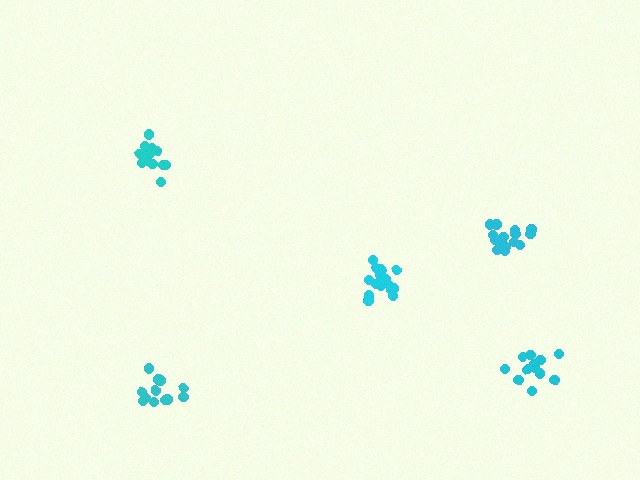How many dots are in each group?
Group 1: 17 dots, Group 2: 12 dots, Group 3: 17 dots, Group 4: 13 dots, Group 5: 18 dots (77 total).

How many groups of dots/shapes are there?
There are 5 groups.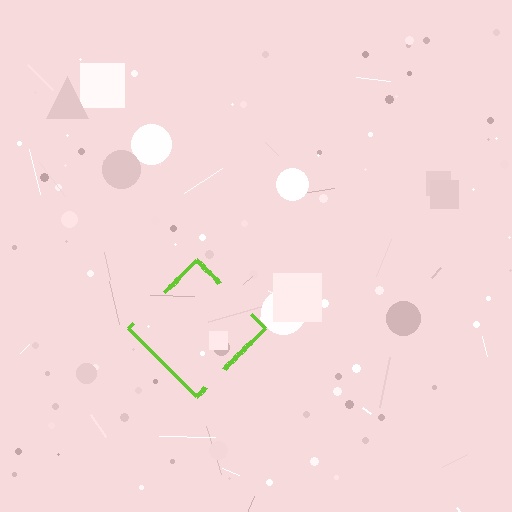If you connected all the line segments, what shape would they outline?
They would outline a diamond.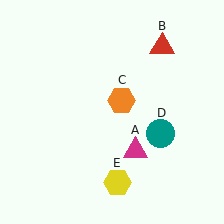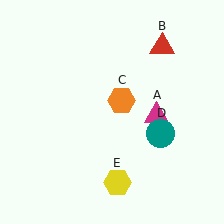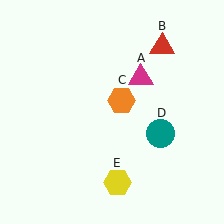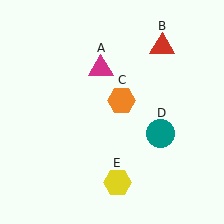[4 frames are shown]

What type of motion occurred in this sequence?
The magenta triangle (object A) rotated counterclockwise around the center of the scene.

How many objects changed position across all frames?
1 object changed position: magenta triangle (object A).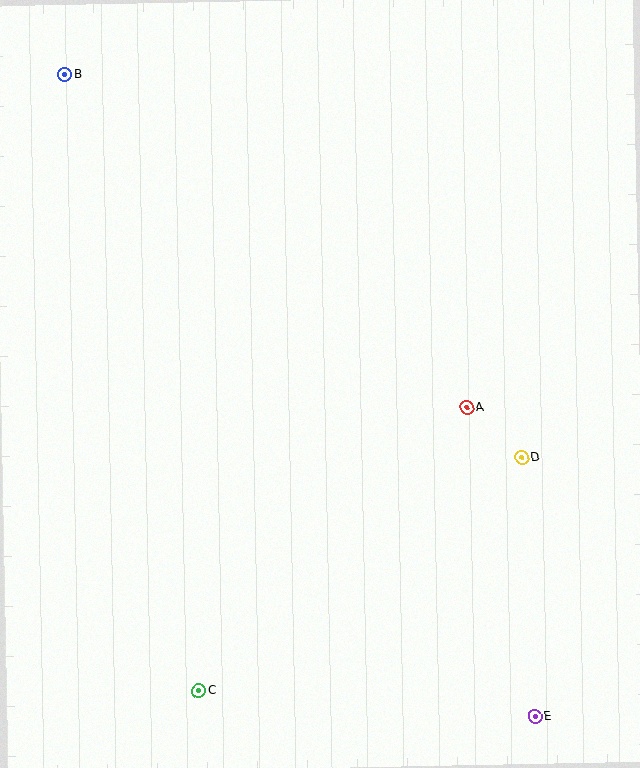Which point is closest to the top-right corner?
Point A is closest to the top-right corner.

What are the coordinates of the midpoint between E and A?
The midpoint between E and A is at (501, 562).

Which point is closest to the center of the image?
Point A at (467, 407) is closest to the center.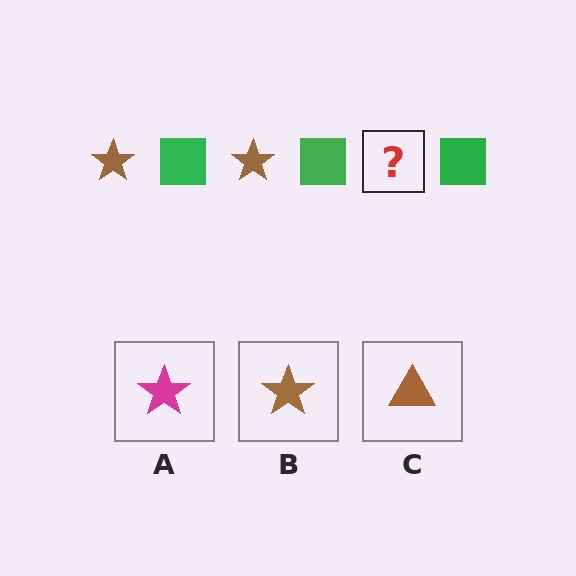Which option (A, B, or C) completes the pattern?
B.